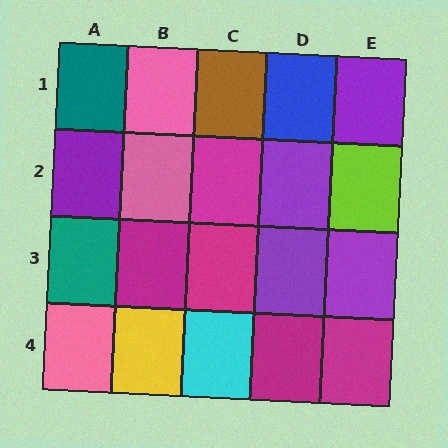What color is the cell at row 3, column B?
Magenta.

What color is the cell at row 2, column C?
Magenta.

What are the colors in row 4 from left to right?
Pink, yellow, cyan, magenta, magenta.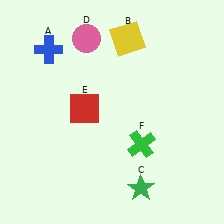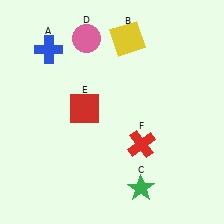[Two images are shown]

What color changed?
The cross (F) changed from green in Image 1 to red in Image 2.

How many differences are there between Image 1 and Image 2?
There is 1 difference between the two images.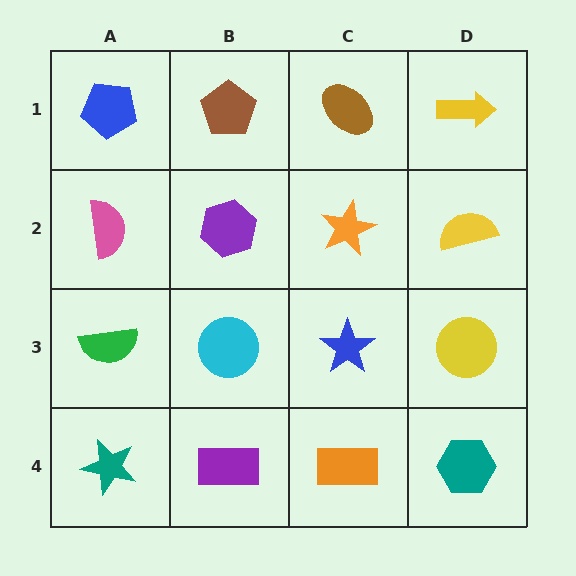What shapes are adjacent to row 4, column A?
A green semicircle (row 3, column A), a purple rectangle (row 4, column B).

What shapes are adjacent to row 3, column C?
An orange star (row 2, column C), an orange rectangle (row 4, column C), a cyan circle (row 3, column B), a yellow circle (row 3, column D).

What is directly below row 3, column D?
A teal hexagon.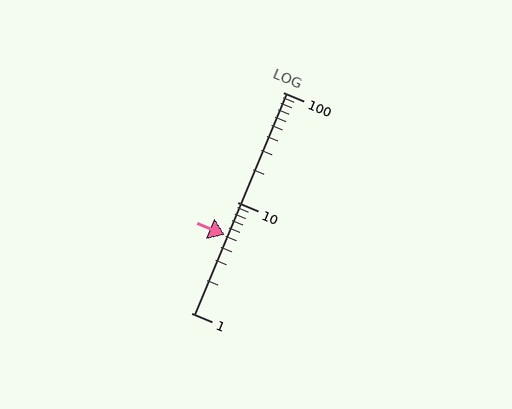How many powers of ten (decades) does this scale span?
The scale spans 2 decades, from 1 to 100.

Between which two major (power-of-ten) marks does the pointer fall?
The pointer is between 1 and 10.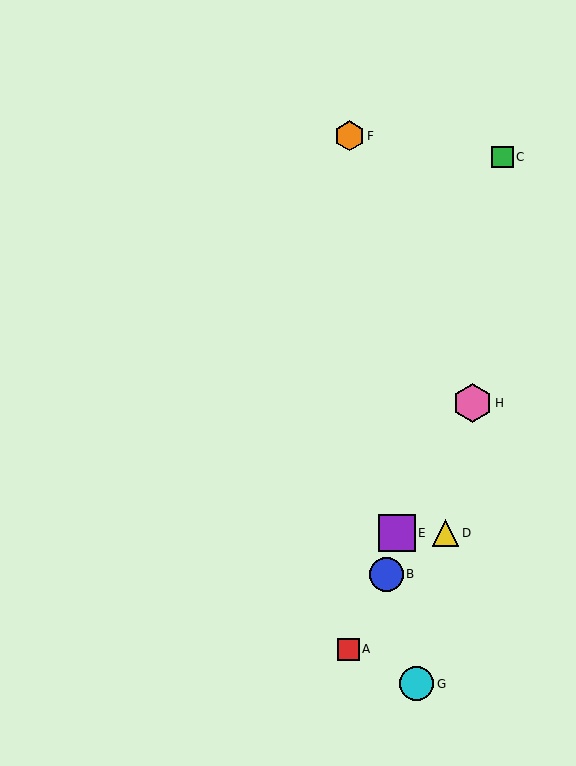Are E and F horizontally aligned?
No, E is at y≈533 and F is at y≈136.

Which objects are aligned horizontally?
Objects D, E are aligned horizontally.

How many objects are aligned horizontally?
2 objects (D, E) are aligned horizontally.